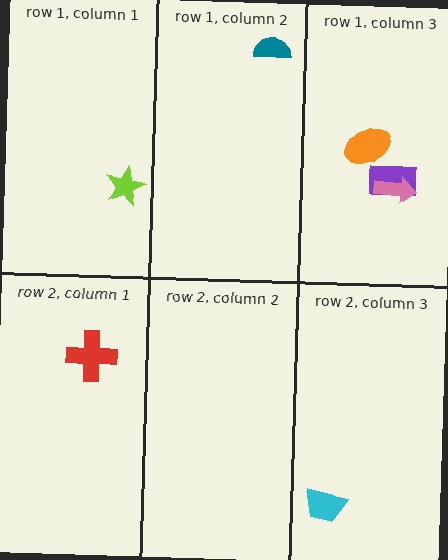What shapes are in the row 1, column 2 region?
The teal semicircle.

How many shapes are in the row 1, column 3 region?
3.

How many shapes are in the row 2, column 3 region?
1.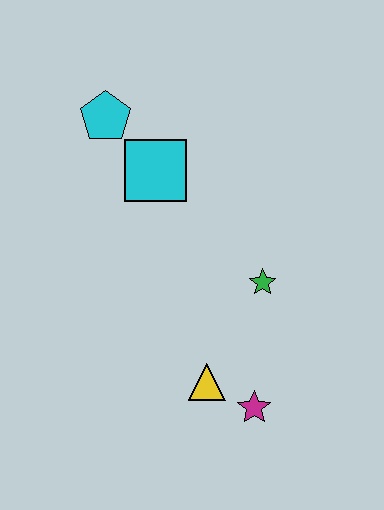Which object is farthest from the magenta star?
The cyan pentagon is farthest from the magenta star.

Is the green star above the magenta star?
Yes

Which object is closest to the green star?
The yellow triangle is closest to the green star.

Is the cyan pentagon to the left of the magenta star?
Yes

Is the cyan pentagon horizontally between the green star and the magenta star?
No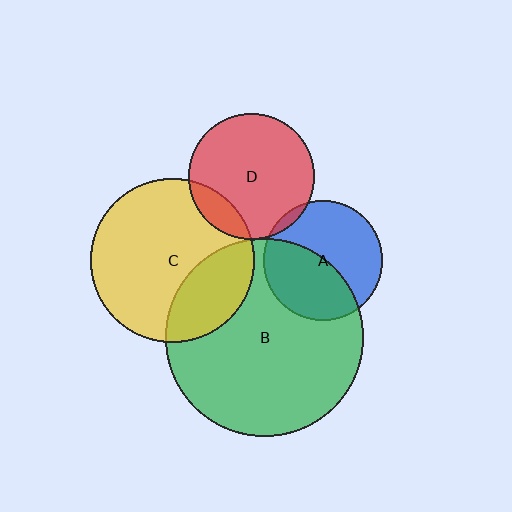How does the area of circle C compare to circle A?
Approximately 1.9 times.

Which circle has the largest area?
Circle B (green).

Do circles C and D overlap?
Yes.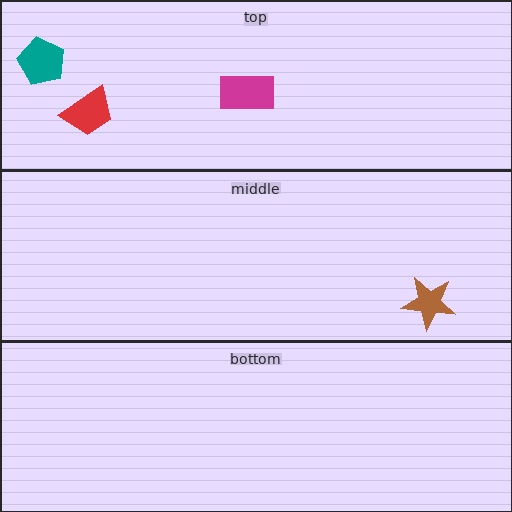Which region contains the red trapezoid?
The top region.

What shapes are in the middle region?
The brown star.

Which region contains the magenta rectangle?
The top region.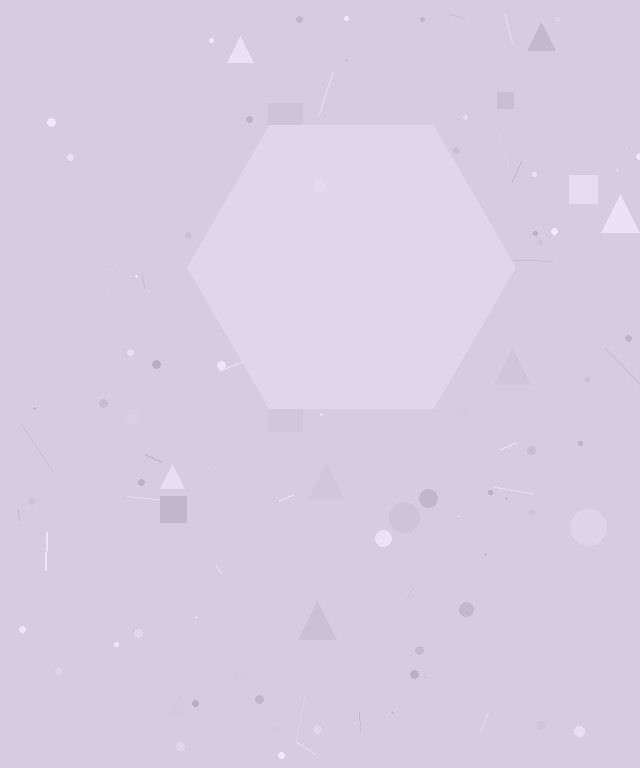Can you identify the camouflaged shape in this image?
The camouflaged shape is a hexagon.